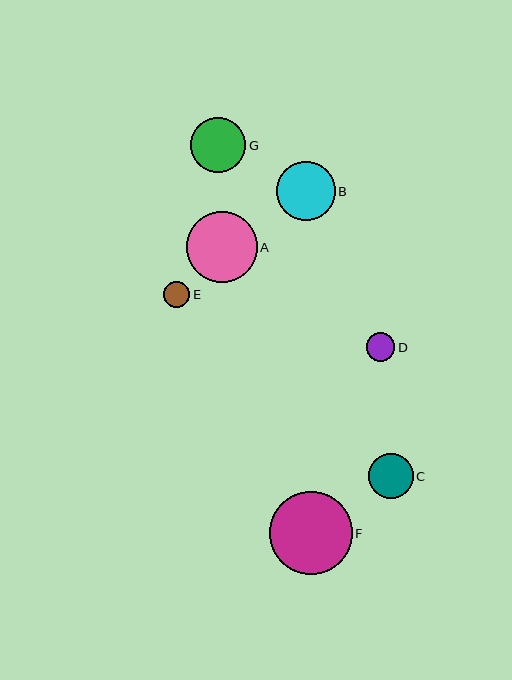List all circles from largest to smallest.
From largest to smallest: F, A, B, G, C, D, E.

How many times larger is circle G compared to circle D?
Circle G is approximately 1.9 times the size of circle D.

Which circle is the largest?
Circle F is the largest with a size of approximately 83 pixels.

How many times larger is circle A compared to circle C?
Circle A is approximately 1.6 times the size of circle C.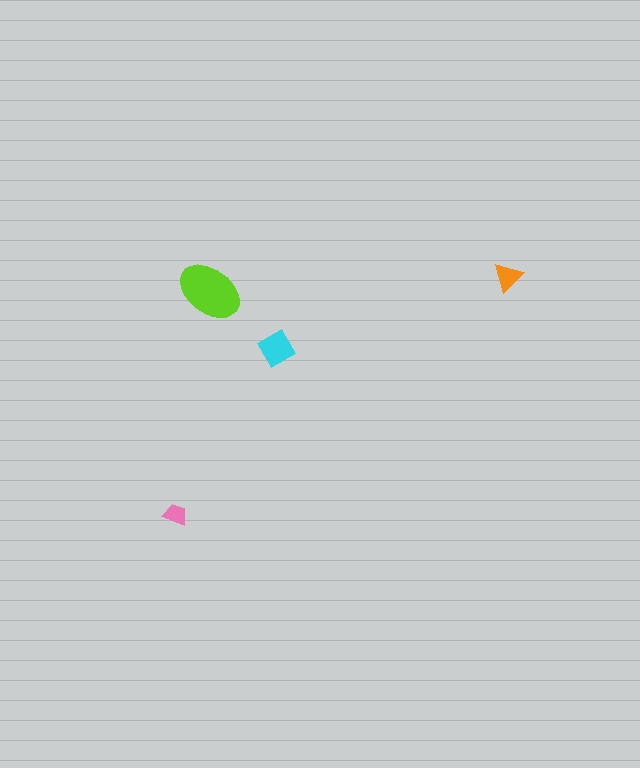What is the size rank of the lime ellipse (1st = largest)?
1st.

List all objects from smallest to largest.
The pink trapezoid, the orange triangle, the cyan diamond, the lime ellipse.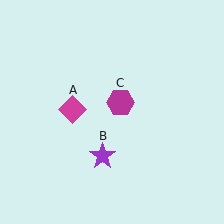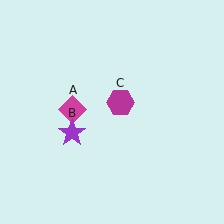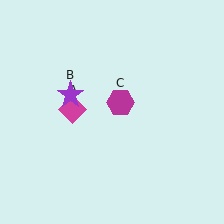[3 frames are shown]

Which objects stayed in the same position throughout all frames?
Magenta diamond (object A) and magenta hexagon (object C) remained stationary.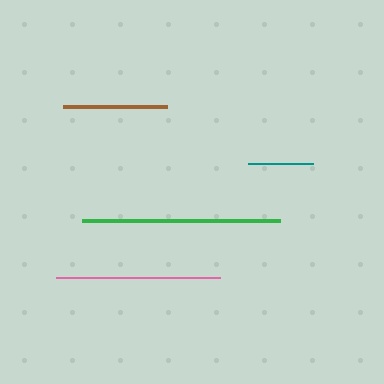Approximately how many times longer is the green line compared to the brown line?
The green line is approximately 1.9 times the length of the brown line.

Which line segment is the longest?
The green line is the longest at approximately 199 pixels.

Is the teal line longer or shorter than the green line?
The green line is longer than the teal line.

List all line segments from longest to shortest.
From longest to shortest: green, pink, brown, teal.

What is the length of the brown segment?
The brown segment is approximately 104 pixels long.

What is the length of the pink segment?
The pink segment is approximately 164 pixels long.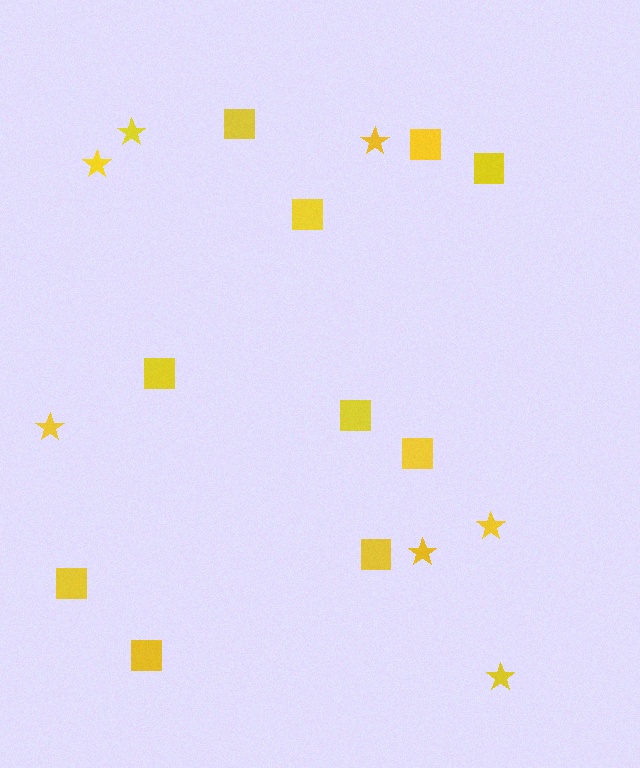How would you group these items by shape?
There are 2 groups: one group of stars (7) and one group of squares (10).